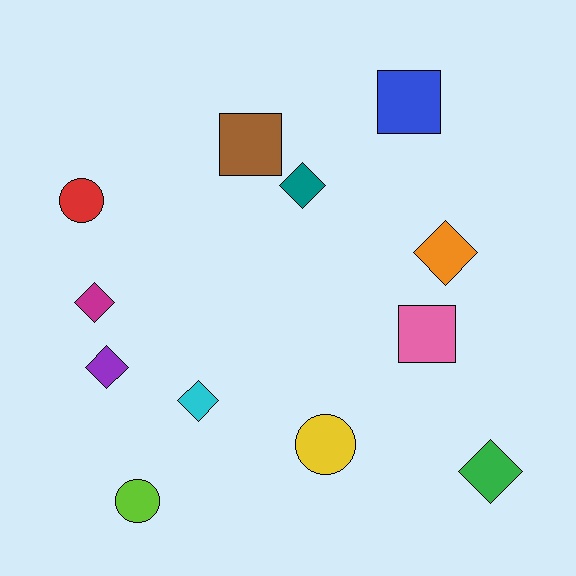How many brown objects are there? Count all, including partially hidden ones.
There is 1 brown object.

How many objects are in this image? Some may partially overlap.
There are 12 objects.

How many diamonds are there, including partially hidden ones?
There are 6 diamonds.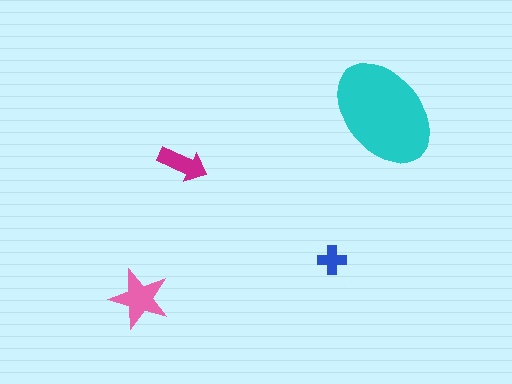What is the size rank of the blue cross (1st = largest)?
4th.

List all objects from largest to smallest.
The cyan ellipse, the pink star, the magenta arrow, the blue cross.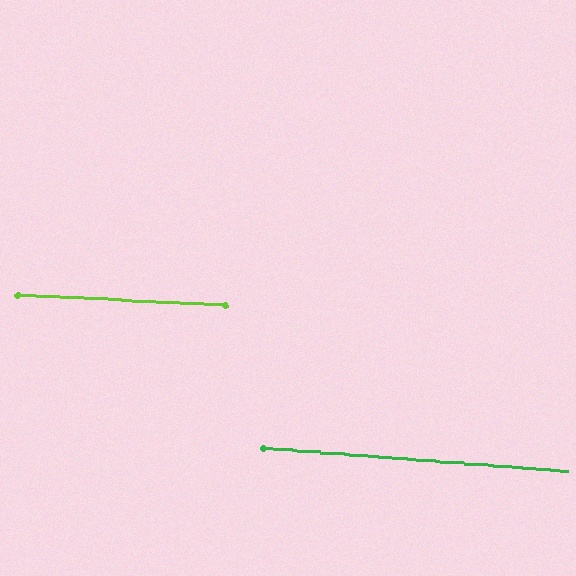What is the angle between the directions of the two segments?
Approximately 1 degree.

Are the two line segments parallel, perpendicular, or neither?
Parallel — their directions differ by only 1.4°.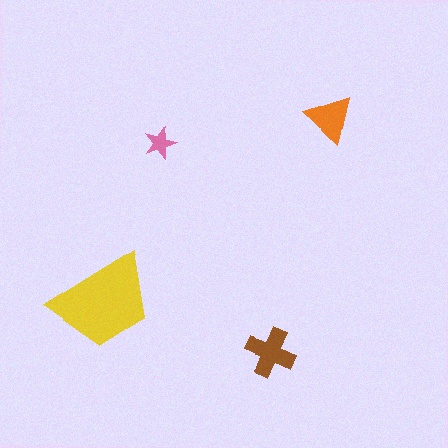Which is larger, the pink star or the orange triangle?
The orange triangle.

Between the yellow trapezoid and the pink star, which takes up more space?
The yellow trapezoid.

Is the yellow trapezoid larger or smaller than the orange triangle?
Larger.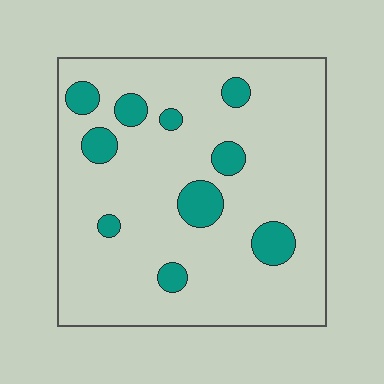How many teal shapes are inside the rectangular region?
10.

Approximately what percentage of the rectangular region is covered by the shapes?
Approximately 15%.